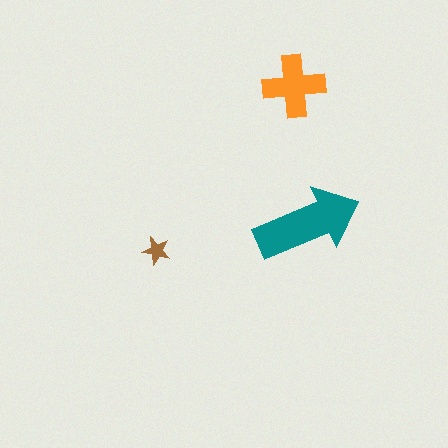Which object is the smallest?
The brown star.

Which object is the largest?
The teal arrow.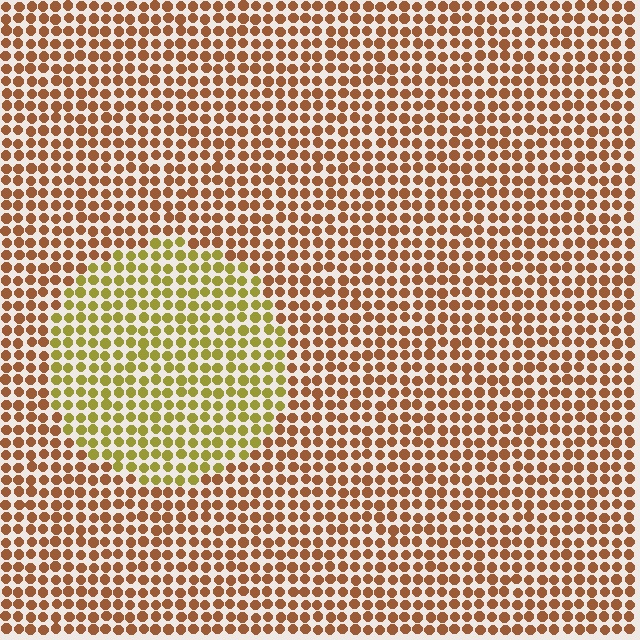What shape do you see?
I see a circle.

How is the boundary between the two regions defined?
The boundary is defined purely by a slight shift in hue (about 39 degrees). Spacing, size, and orientation are identical on both sides.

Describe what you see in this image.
The image is filled with small brown elements in a uniform arrangement. A circle-shaped region is visible where the elements are tinted to a slightly different hue, forming a subtle color boundary.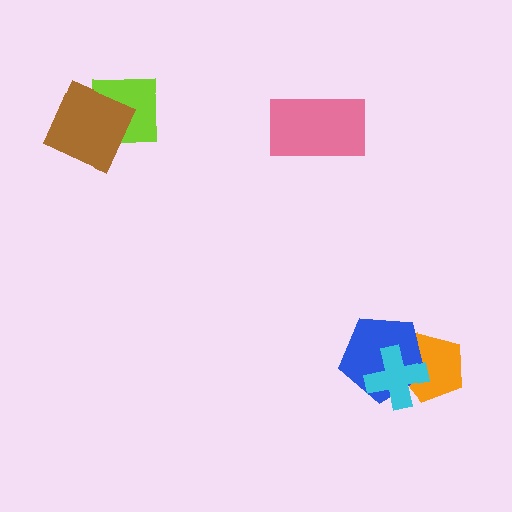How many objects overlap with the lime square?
1 object overlaps with the lime square.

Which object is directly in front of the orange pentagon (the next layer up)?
The blue pentagon is directly in front of the orange pentagon.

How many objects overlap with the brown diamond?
1 object overlaps with the brown diamond.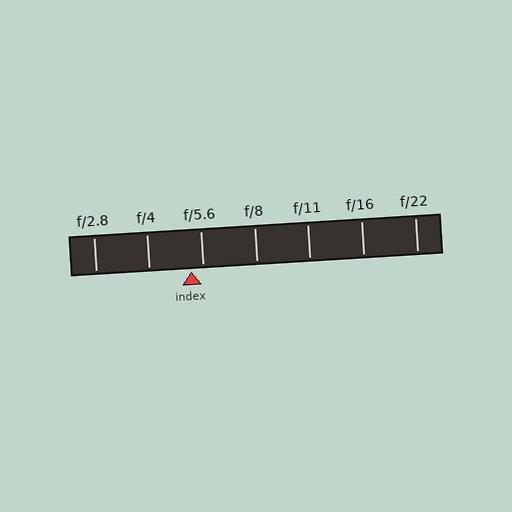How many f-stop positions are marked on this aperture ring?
There are 7 f-stop positions marked.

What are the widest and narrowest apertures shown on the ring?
The widest aperture shown is f/2.8 and the narrowest is f/22.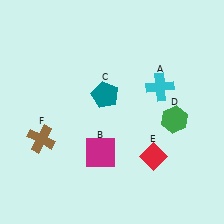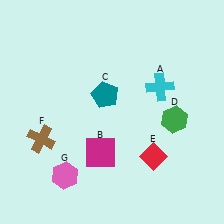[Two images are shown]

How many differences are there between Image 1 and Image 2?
There is 1 difference between the two images.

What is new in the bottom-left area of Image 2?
A pink hexagon (G) was added in the bottom-left area of Image 2.